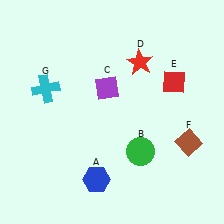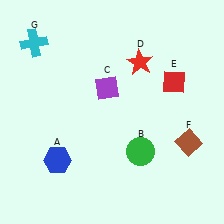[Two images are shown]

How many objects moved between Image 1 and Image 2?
2 objects moved between the two images.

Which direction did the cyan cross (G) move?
The cyan cross (G) moved up.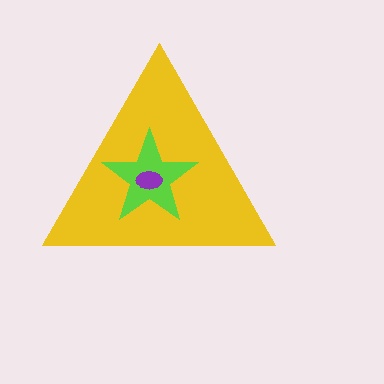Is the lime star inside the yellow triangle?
Yes.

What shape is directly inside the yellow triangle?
The lime star.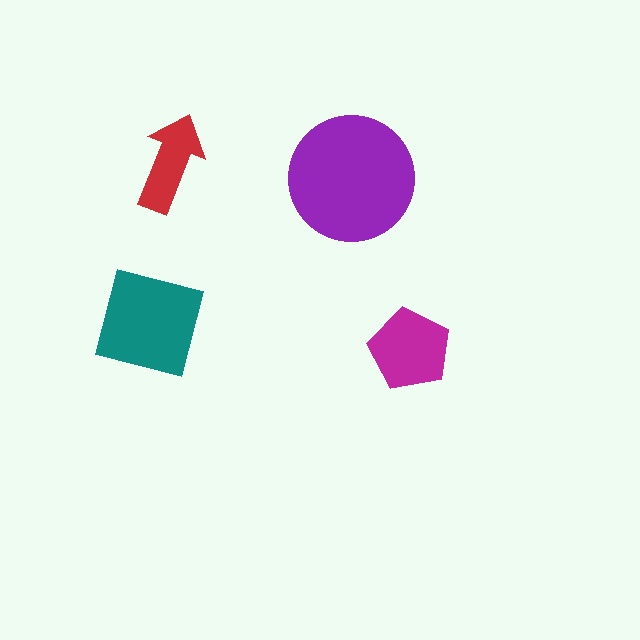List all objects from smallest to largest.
The red arrow, the magenta pentagon, the teal square, the purple circle.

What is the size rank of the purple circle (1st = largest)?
1st.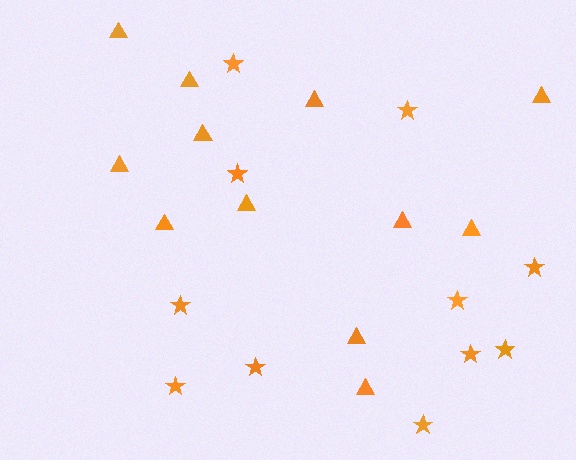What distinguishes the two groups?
There are 2 groups: one group of stars (11) and one group of triangles (12).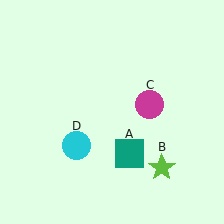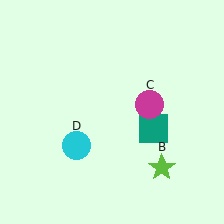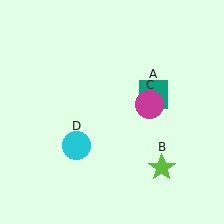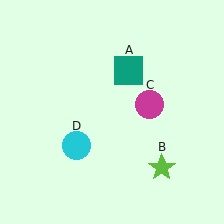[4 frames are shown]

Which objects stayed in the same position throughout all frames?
Lime star (object B) and magenta circle (object C) and cyan circle (object D) remained stationary.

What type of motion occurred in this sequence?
The teal square (object A) rotated counterclockwise around the center of the scene.